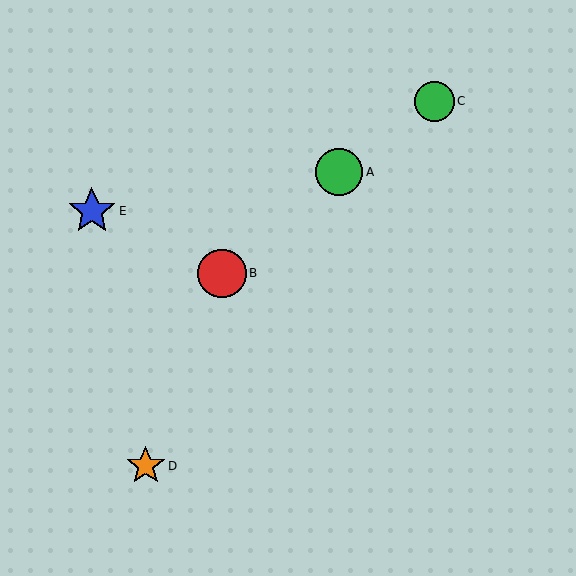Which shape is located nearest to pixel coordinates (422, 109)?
The green circle (labeled C) at (434, 101) is nearest to that location.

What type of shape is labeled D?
Shape D is an orange star.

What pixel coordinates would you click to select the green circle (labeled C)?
Click at (434, 101) to select the green circle C.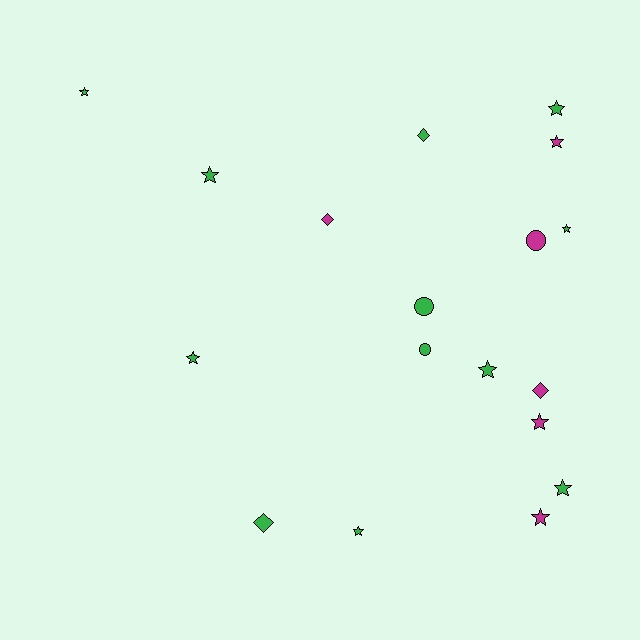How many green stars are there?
There are 8 green stars.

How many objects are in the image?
There are 18 objects.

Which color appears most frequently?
Green, with 12 objects.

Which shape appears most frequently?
Star, with 11 objects.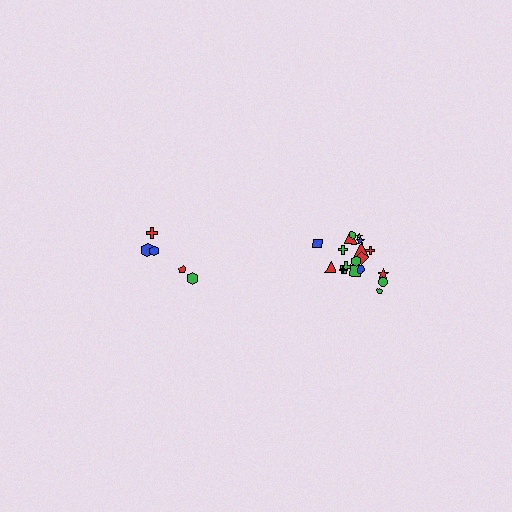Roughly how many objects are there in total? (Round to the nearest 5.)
Roughly 25 objects in total.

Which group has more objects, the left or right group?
The right group.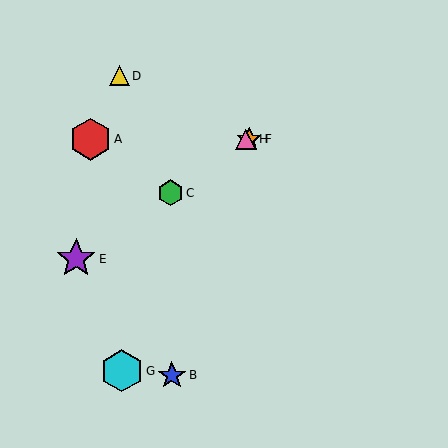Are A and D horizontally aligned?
No, A is at y≈139 and D is at y≈76.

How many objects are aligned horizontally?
3 objects (A, F, H) are aligned horizontally.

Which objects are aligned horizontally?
Objects A, F, H are aligned horizontally.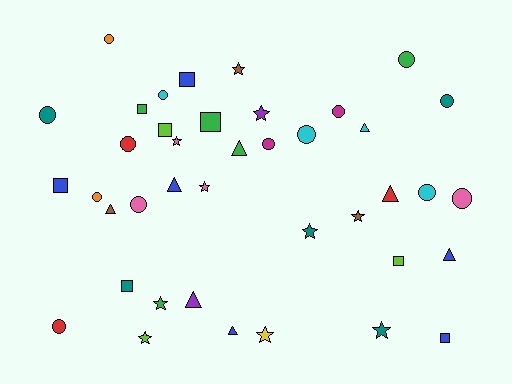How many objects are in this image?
There are 40 objects.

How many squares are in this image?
There are 8 squares.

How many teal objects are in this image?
There are 5 teal objects.